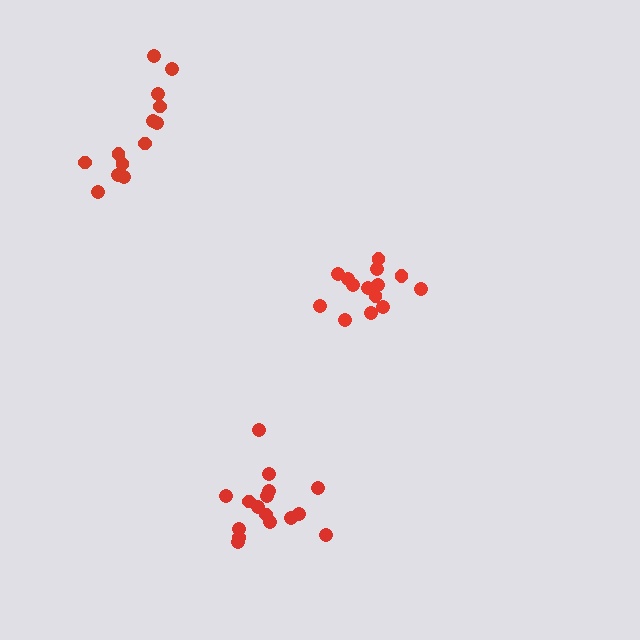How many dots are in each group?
Group 1: 16 dots, Group 2: 14 dots, Group 3: 13 dots (43 total).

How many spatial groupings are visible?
There are 3 spatial groupings.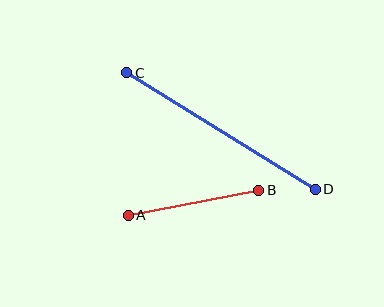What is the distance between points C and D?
The distance is approximately 222 pixels.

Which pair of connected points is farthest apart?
Points C and D are farthest apart.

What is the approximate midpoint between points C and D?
The midpoint is at approximately (221, 131) pixels.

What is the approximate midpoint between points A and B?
The midpoint is at approximately (193, 203) pixels.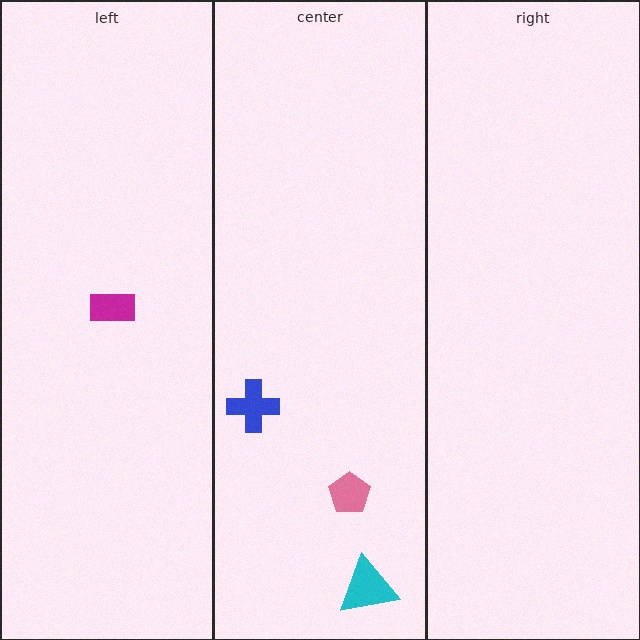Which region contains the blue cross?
The center region.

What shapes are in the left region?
The magenta rectangle.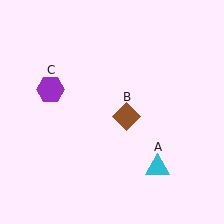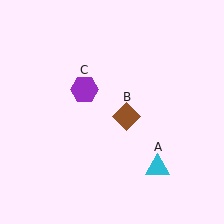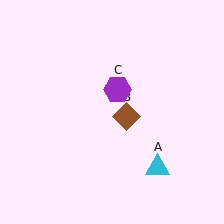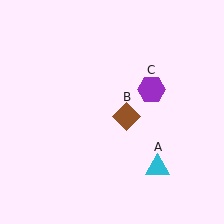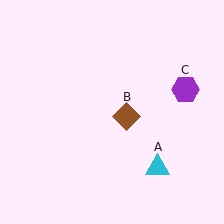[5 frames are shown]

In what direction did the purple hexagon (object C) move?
The purple hexagon (object C) moved right.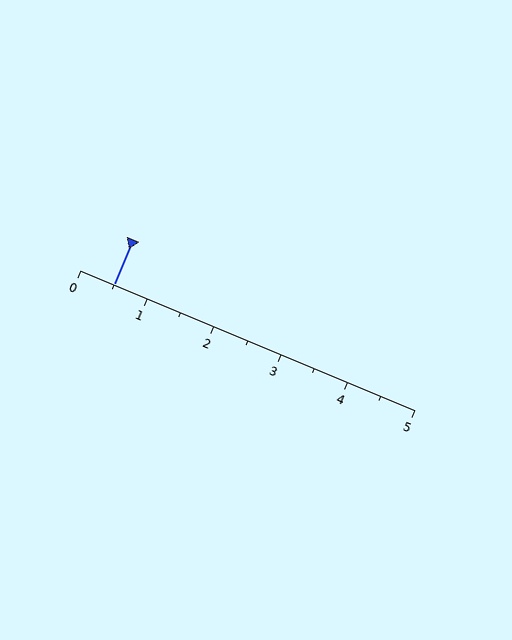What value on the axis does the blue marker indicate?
The marker indicates approximately 0.5.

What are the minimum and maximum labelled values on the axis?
The axis runs from 0 to 5.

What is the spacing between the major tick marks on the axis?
The major ticks are spaced 1 apart.